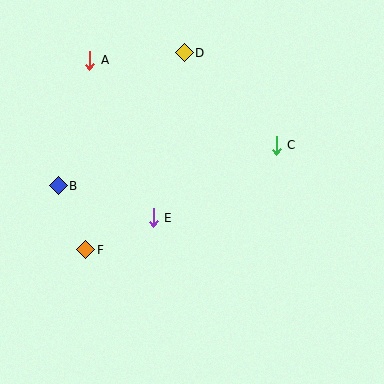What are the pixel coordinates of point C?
Point C is at (276, 145).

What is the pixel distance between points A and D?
The distance between A and D is 95 pixels.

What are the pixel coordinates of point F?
Point F is at (86, 250).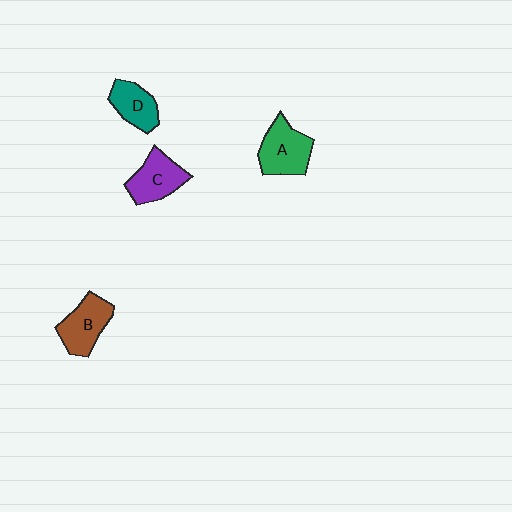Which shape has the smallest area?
Shape D (teal).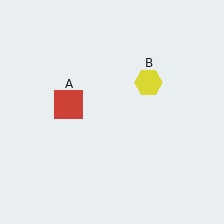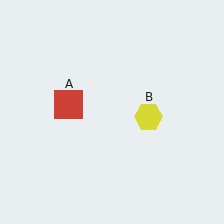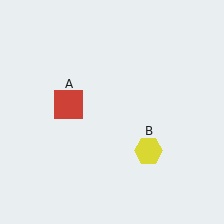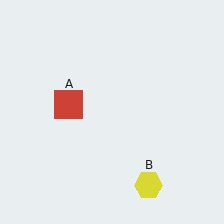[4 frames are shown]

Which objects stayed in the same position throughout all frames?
Red square (object A) remained stationary.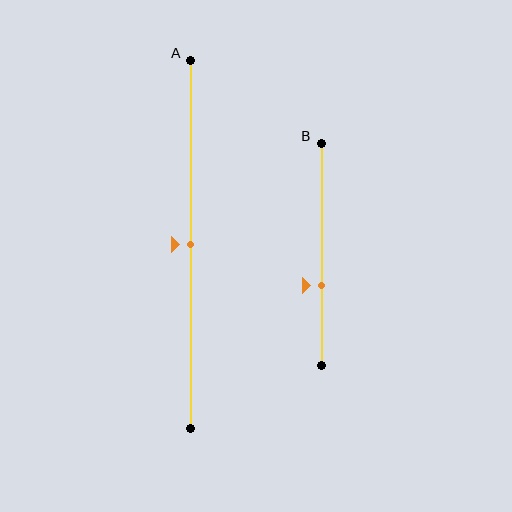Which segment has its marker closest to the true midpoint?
Segment A has its marker closest to the true midpoint.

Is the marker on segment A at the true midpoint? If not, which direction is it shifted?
Yes, the marker on segment A is at the true midpoint.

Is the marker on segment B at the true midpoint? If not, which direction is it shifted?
No, the marker on segment B is shifted downward by about 14% of the segment length.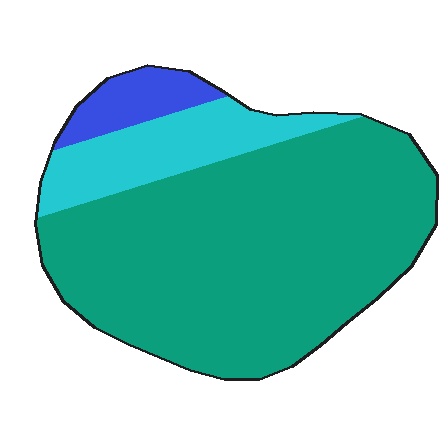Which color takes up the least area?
Blue, at roughly 10%.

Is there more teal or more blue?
Teal.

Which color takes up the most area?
Teal, at roughly 75%.